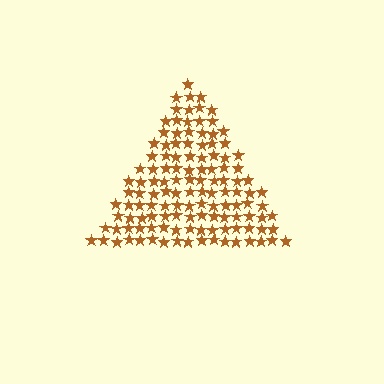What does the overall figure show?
The overall figure shows a triangle.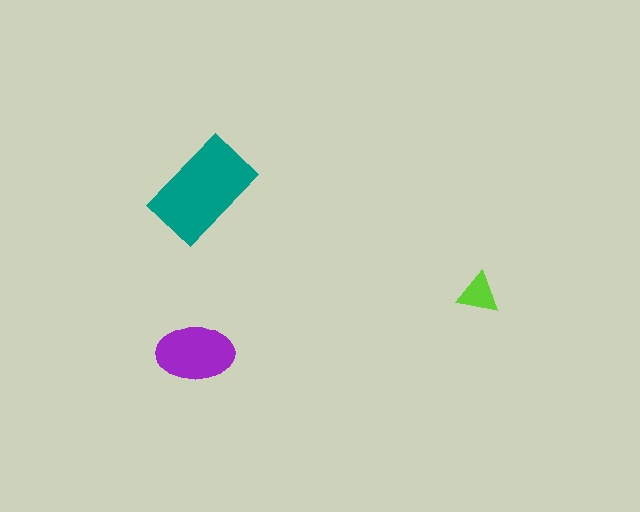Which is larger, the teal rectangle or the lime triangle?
The teal rectangle.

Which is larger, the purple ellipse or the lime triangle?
The purple ellipse.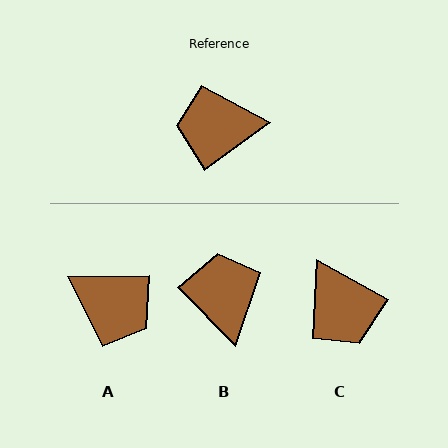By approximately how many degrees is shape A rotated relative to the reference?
Approximately 145 degrees counter-clockwise.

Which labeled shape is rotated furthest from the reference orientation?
A, about 145 degrees away.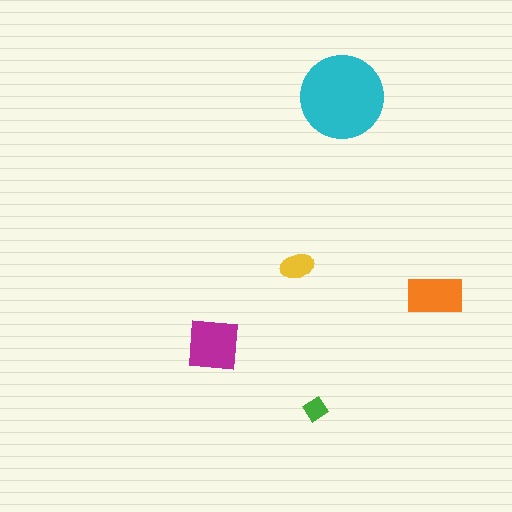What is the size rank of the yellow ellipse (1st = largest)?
4th.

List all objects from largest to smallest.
The cyan circle, the magenta square, the orange rectangle, the yellow ellipse, the green diamond.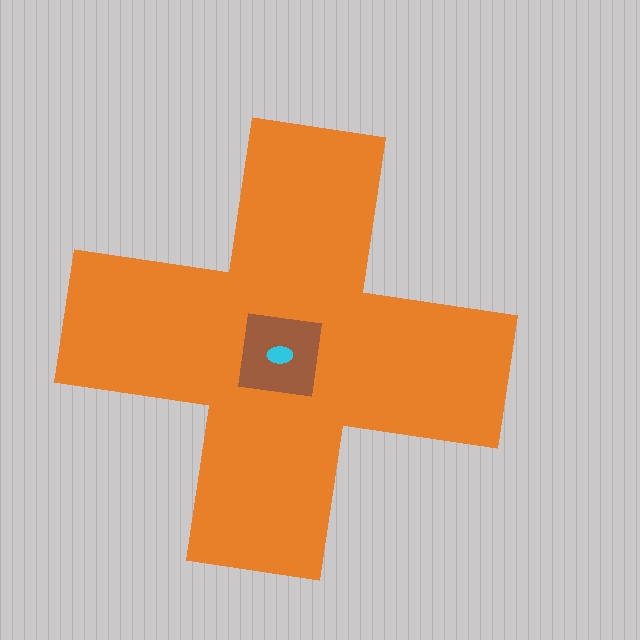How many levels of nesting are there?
3.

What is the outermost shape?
The orange cross.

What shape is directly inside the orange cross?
The brown square.